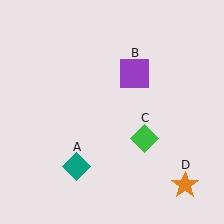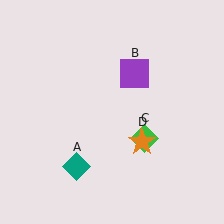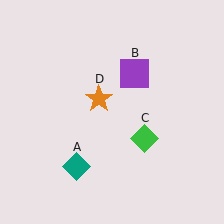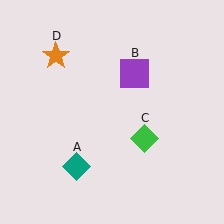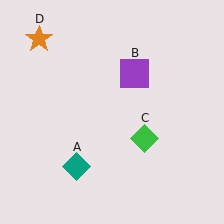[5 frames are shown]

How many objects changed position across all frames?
1 object changed position: orange star (object D).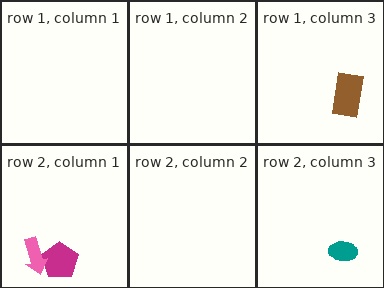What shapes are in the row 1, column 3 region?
The brown rectangle.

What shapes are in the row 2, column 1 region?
The magenta pentagon, the pink arrow.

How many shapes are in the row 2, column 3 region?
1.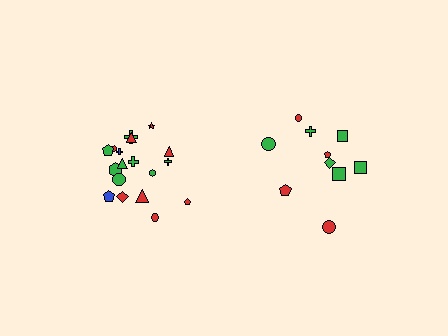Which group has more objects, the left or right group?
The left group.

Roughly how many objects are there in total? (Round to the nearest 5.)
Roughly 30 objects in total.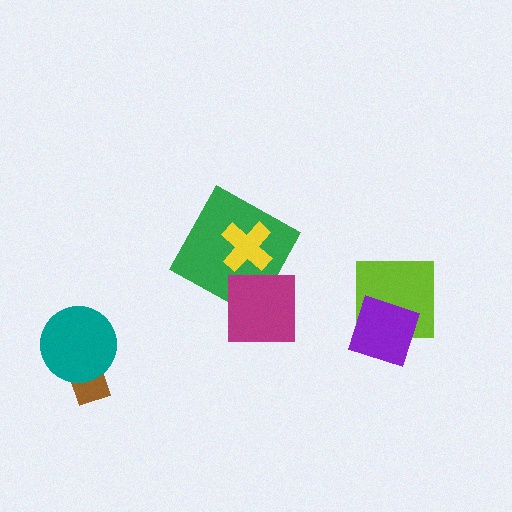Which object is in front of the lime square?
The purple square is in front of the lime square.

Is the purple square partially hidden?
No, no other shape covers it.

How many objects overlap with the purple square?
1 object overlaps with the purple square.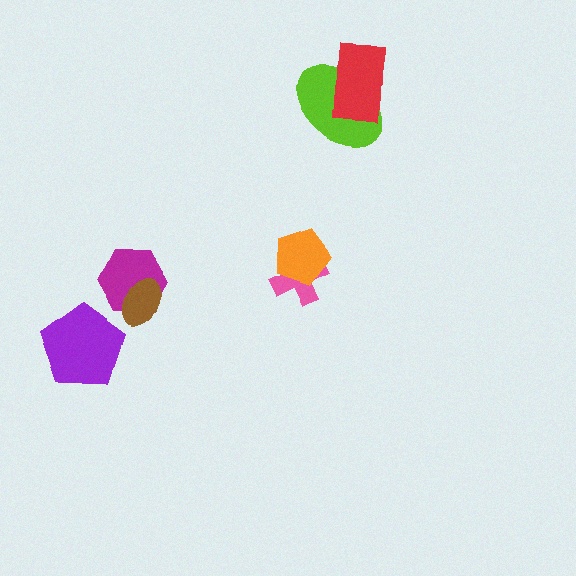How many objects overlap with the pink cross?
1 object overlaps with the pink cross.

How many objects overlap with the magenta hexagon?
1 object overlaps with the magenta hexagon.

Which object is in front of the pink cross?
The orange pentagon is in front of the pink cross.